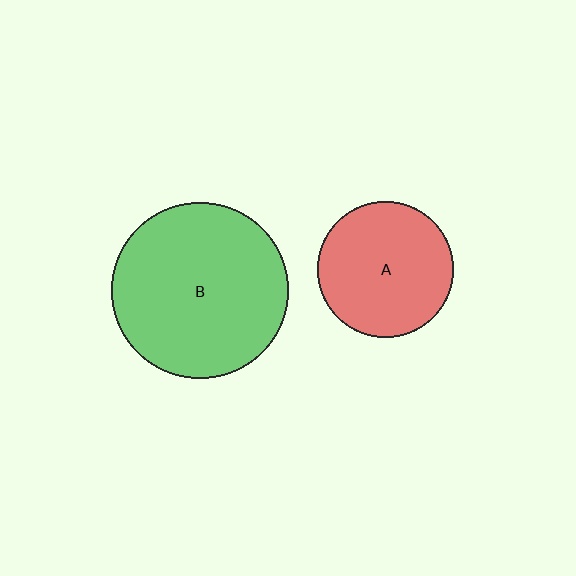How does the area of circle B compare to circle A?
Approximately 1.7 times.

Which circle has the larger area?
Circle B (green).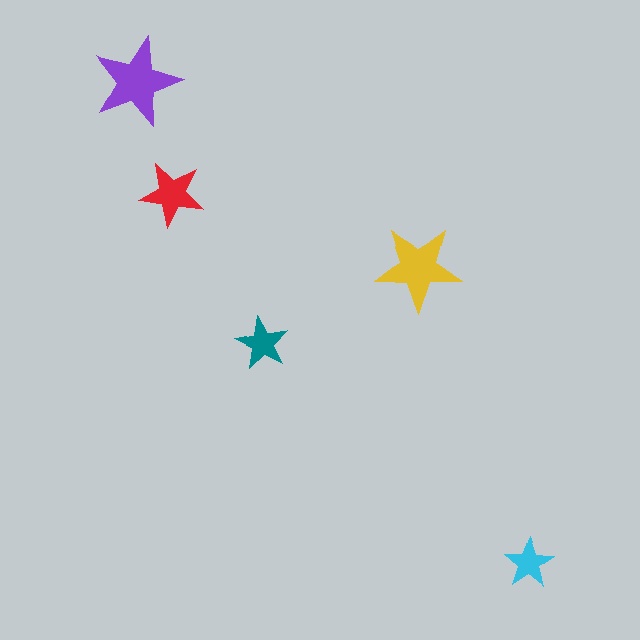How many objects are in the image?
There are 5 objects in the image.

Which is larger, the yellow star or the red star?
The yellow one.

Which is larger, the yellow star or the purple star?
The purple one.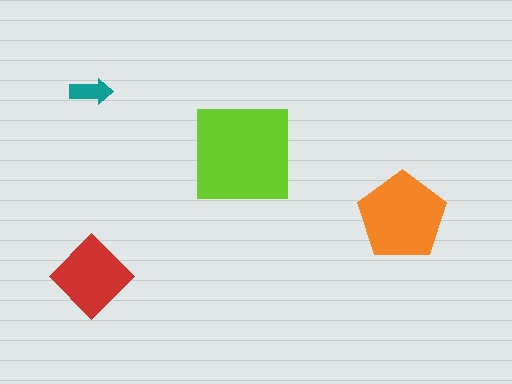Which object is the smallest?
The teal arrow.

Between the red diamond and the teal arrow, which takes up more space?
The red diamond.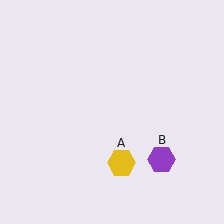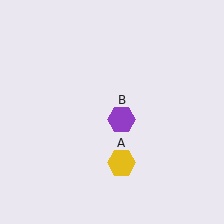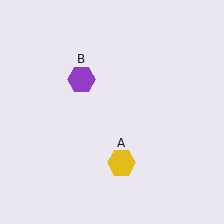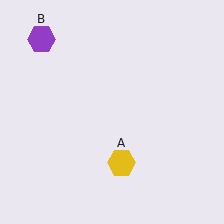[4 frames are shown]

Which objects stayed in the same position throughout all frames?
Yellow hexagon (object A) remained stationary.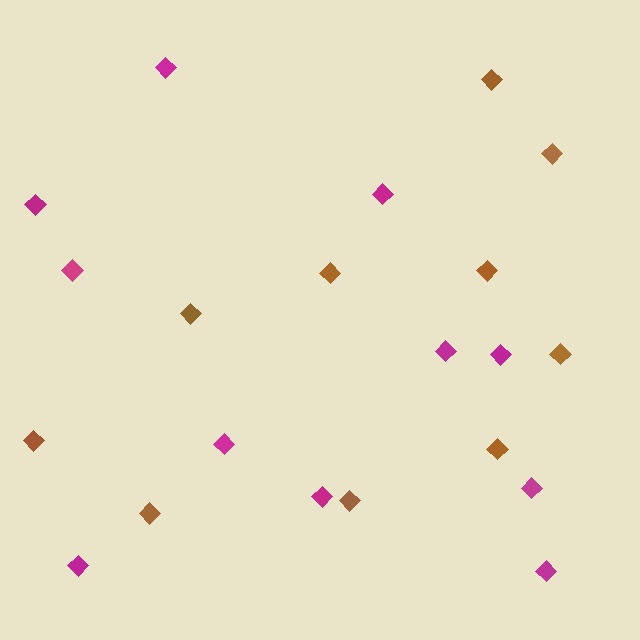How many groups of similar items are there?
There are 2 groups: one group of magenta diamonds (11) and one group of brown diamonds (10).